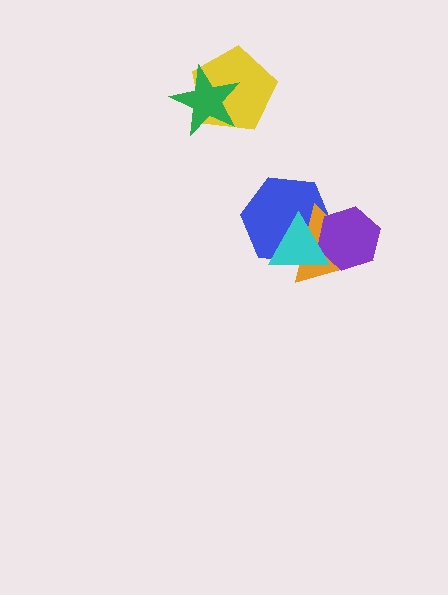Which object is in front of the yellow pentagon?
The green star is in front of the yellow pentagon.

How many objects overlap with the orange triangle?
3 objects overlap with the orange triangle.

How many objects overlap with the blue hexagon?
3 objects overlap with the blue hexagon.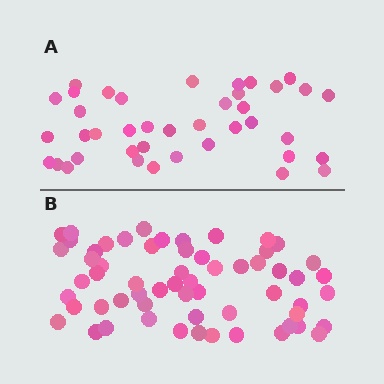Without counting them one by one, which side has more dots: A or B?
Region B (the bottom region) has more dots.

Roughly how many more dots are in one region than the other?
Region B has approximately 20 more dots than region A.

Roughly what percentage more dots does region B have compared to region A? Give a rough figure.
About 50% more.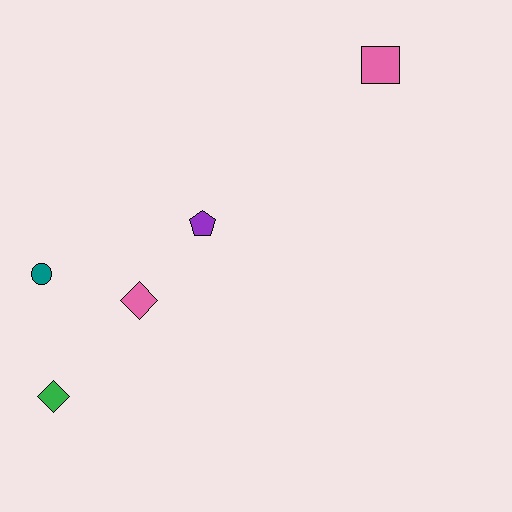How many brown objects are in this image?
There are no brown objects.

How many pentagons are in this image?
There is 1 pentagon.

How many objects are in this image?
There are 5 objects.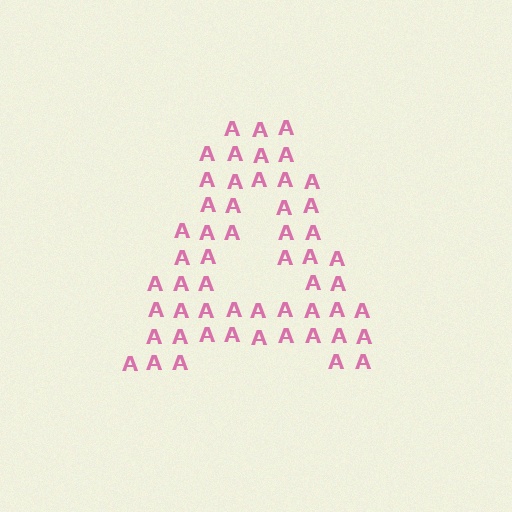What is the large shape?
The large shape is the letter A.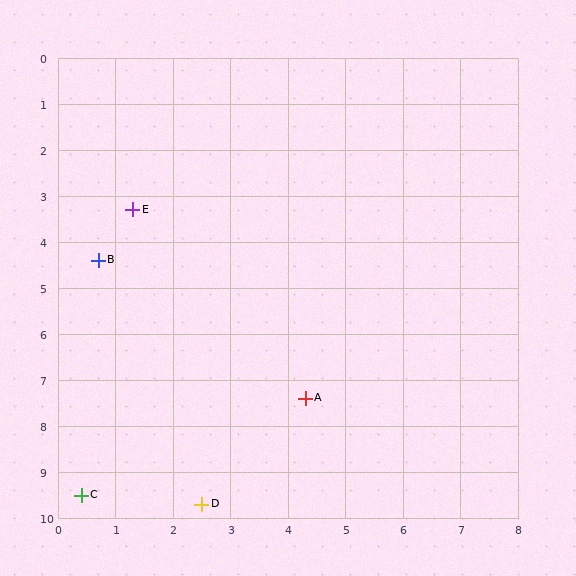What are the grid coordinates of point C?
Point C is at approximately (0.4, 9.5).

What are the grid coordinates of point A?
Point A is at approximately (4.3, 7.4).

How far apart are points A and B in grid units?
Points A and B are about 4.7 grid units apart.